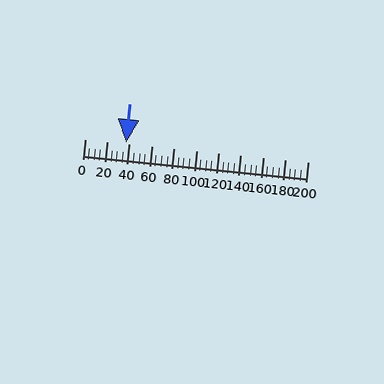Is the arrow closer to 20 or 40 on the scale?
The arrow is closer to 40.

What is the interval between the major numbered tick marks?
The major tick marks are spaced 20 units apart.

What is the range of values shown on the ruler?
The ruler shows values from 0 to 200.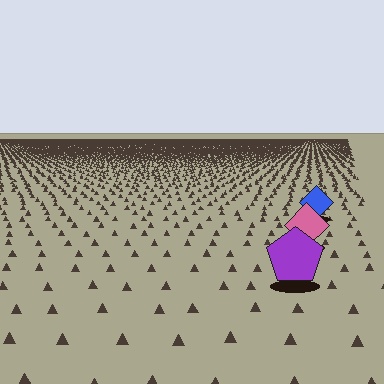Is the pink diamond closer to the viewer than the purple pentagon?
No. The purple pentagon is closer — you can tell from the texture gradient: the ground texture is coarser near it.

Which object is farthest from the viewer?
The blue diamond is farthest from the viewer. It appears smaller and the ground texture around it is denser.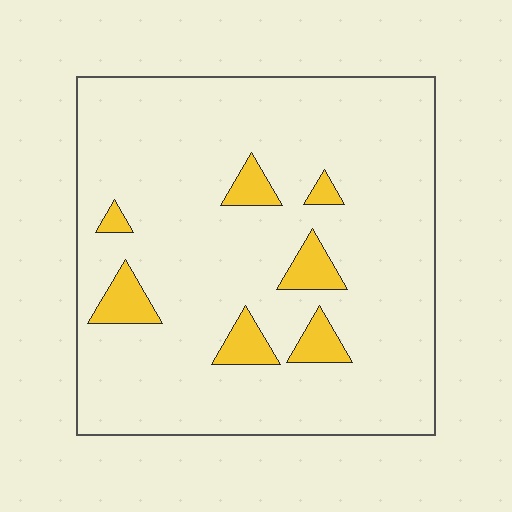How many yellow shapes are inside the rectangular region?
7.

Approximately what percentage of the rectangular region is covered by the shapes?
Approximately 10%.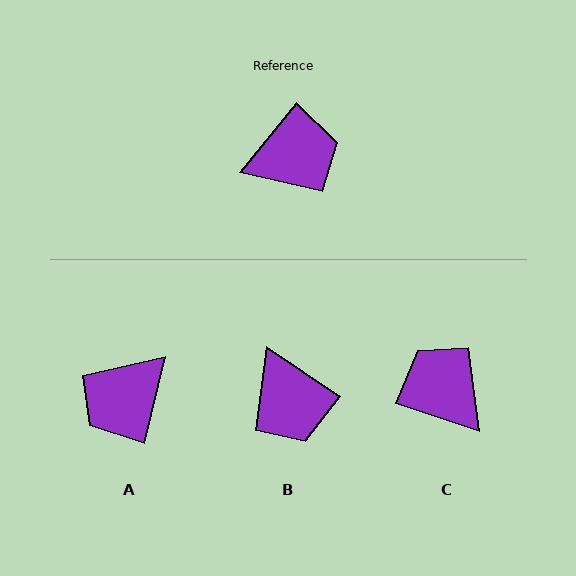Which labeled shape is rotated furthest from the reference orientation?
A, about 154 degrees away.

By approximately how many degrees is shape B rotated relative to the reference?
Approximately 84 degrees clockwise.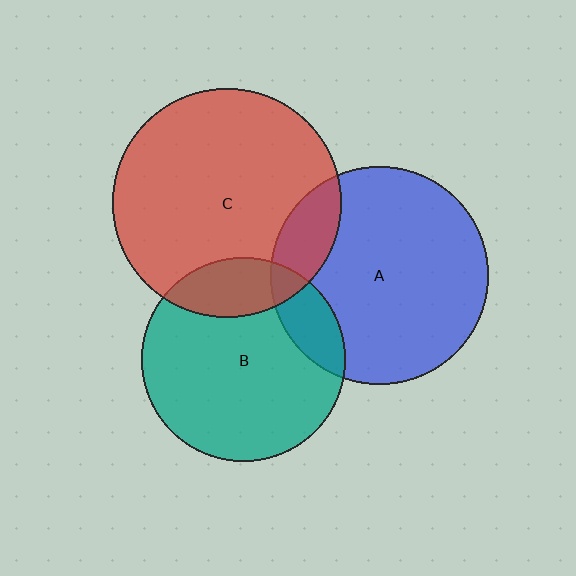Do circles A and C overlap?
Yes.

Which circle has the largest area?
Circle C (red).